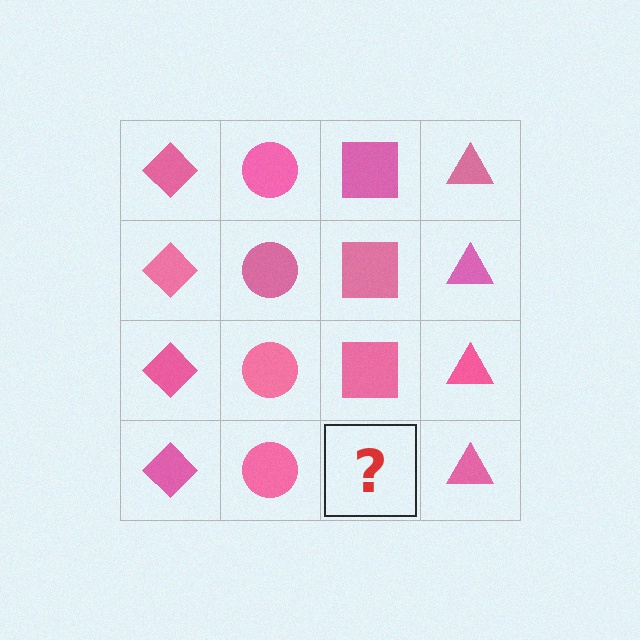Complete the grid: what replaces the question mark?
The question mark should be replaced with a pink square.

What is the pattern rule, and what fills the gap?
The rule is that each column has a consistent shape. The gap should be filled with a pink square.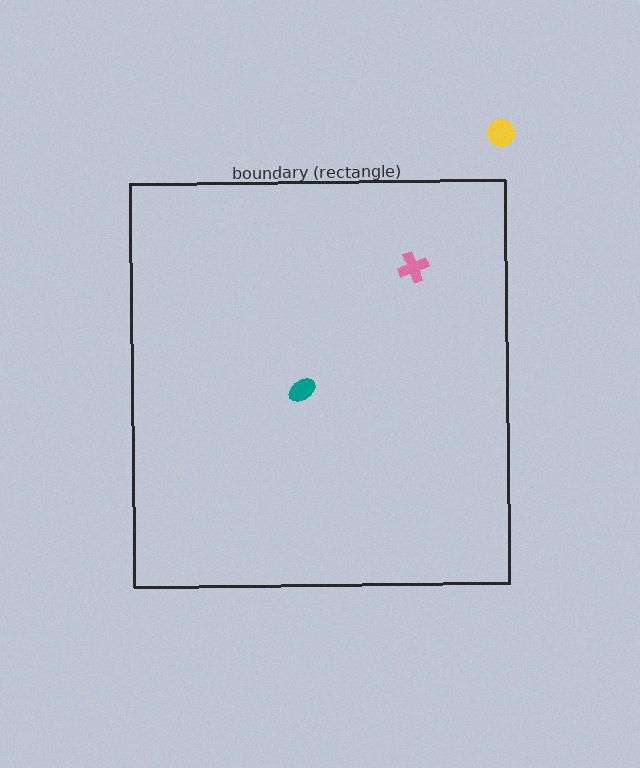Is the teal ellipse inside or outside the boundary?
Inside.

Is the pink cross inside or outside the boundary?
Inside.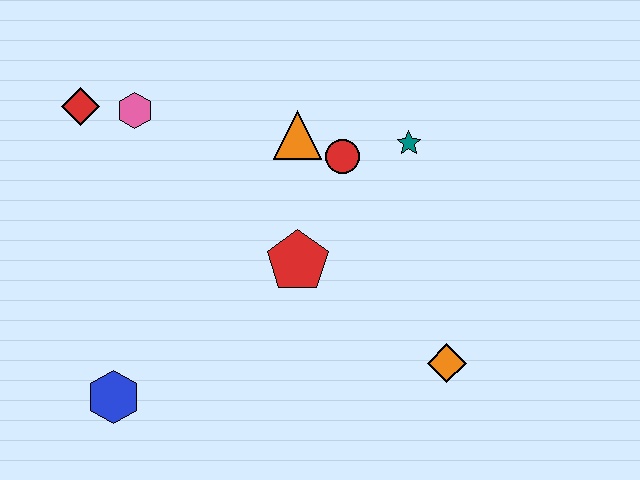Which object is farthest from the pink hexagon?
The orange diamond is farthest from the pink hexagon.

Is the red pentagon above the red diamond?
No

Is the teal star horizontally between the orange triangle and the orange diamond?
Yes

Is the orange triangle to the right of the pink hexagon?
Yes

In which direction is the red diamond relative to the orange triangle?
The red diamond is to the left of the orange triangle.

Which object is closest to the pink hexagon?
The red diamond is closest to the pink hexagon.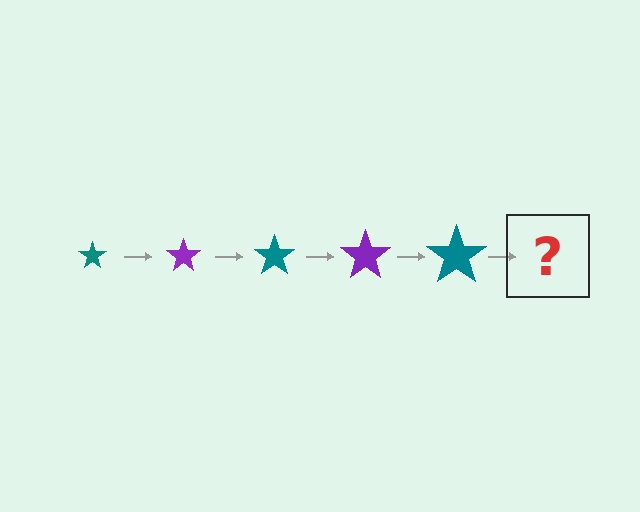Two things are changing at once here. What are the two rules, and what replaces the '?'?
The two rules are that the star grows larger each step and the color cycles through teal and purple. The '?' should be a purple star, larger than the previous one.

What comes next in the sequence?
The next element should be a purple star, larger than the previous one.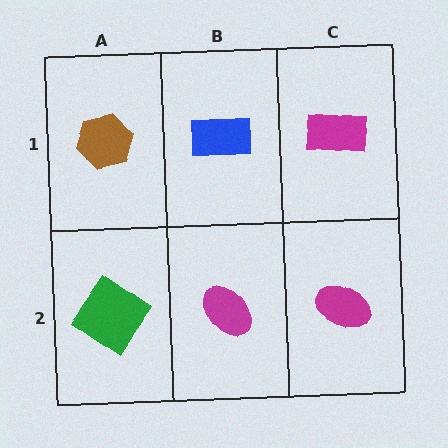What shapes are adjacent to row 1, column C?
A magenta ellipse (row 2, column C), a blue rectangle (row 1, column B).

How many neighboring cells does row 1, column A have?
2.